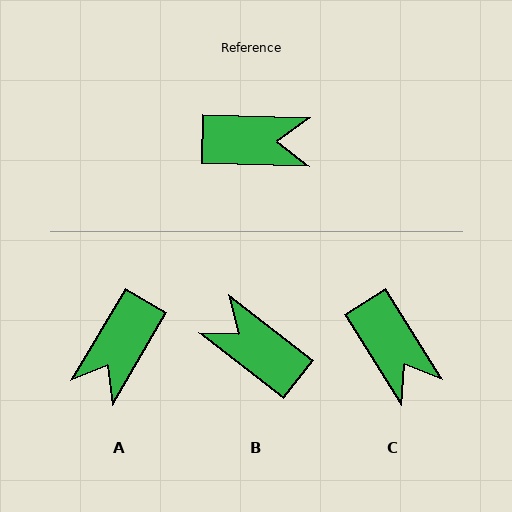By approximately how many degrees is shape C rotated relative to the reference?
Approximately 56 degrees clockwise.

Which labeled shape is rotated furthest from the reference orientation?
B, about 144 degrees away.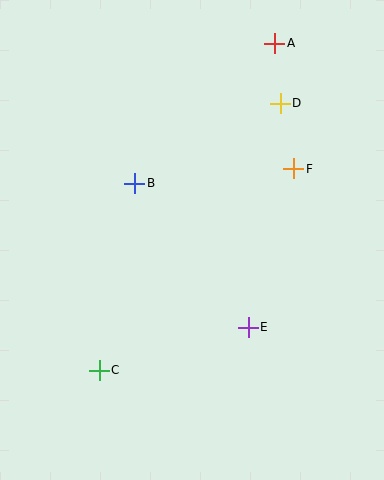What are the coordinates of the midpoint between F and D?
The midpoint between F and D is at (287, 136).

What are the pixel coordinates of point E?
Point E is at (248, 327).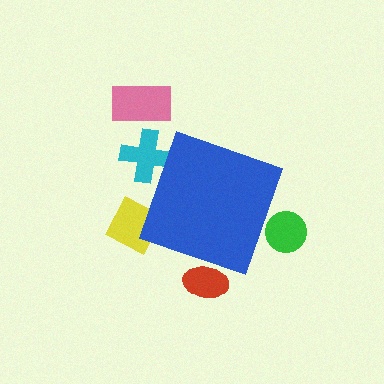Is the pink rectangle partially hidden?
No, the pink rectangle is fully visible.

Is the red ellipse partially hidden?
Yes, the red ellipse is partially hidden behind the blue diamond.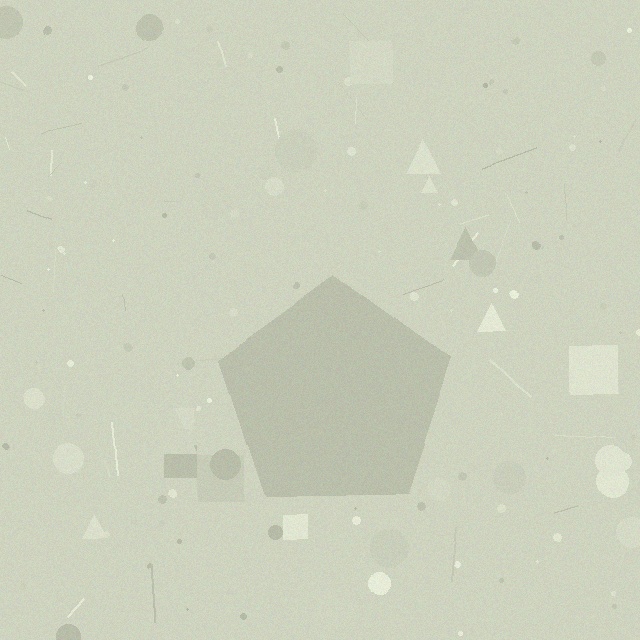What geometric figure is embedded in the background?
A pentagon is embedded in the background.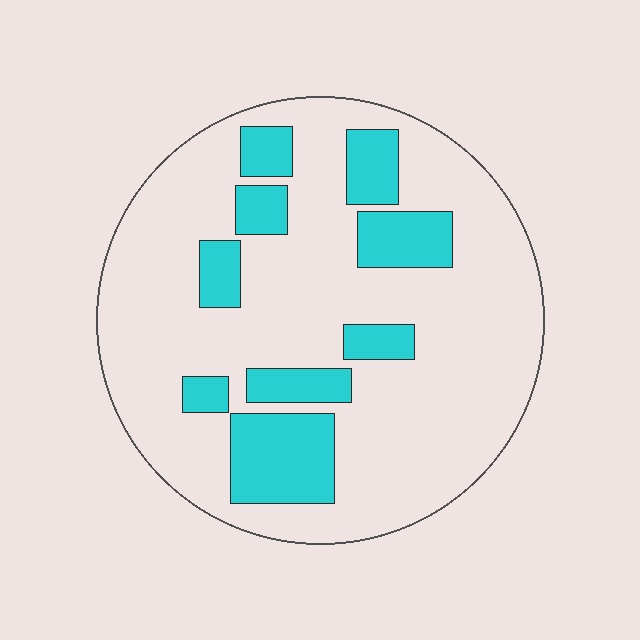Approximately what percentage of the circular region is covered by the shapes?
Approximately 20%.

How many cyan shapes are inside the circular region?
9.